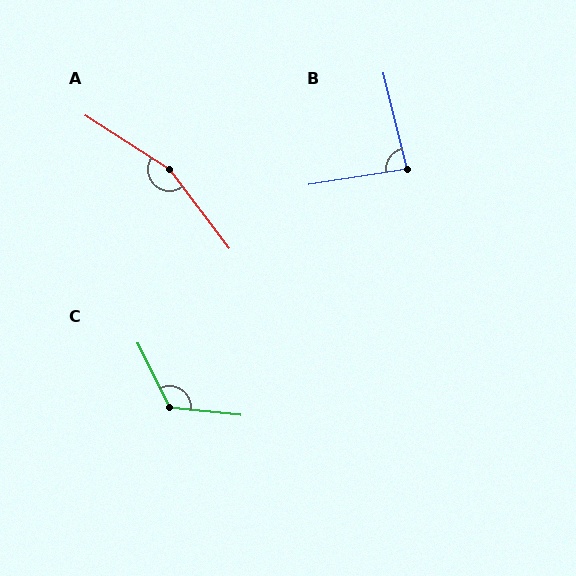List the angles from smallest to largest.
B (85°), C (122°), A (160°).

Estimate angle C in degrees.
Approximately 122 degrees.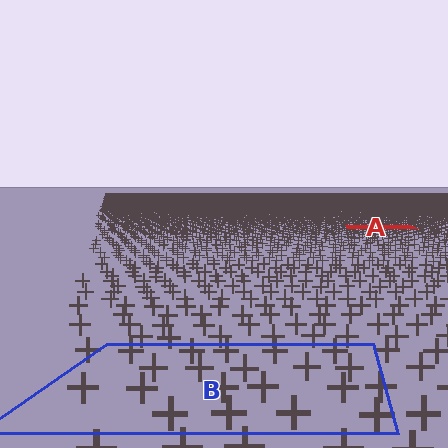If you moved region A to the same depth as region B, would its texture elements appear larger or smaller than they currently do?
They would appear larger. At a closer depth, the same texture elements are projected at a bigger on-screen size.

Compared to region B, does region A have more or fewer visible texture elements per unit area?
Region A has more texture elements per unit area — they are packed more densely because it is farther away.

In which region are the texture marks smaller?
The texture marks are smaller in region A, because it is farther away.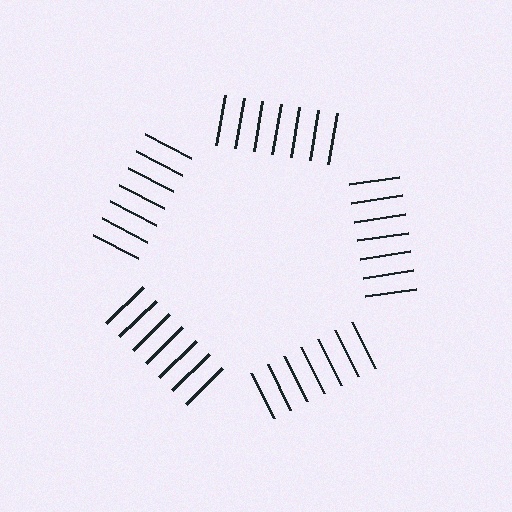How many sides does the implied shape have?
5 sides — the line-ends trace a pentagon.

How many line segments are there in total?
35 — 7 along each of the 5 edges.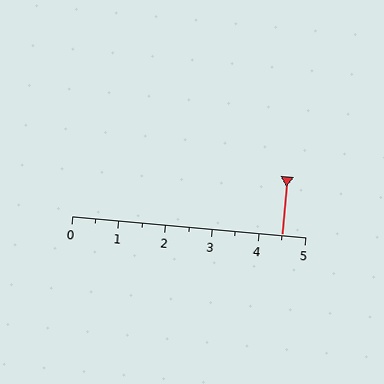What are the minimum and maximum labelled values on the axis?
The axis runs from 0 to 5.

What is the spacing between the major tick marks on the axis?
The major ticks are spaced 1 apart.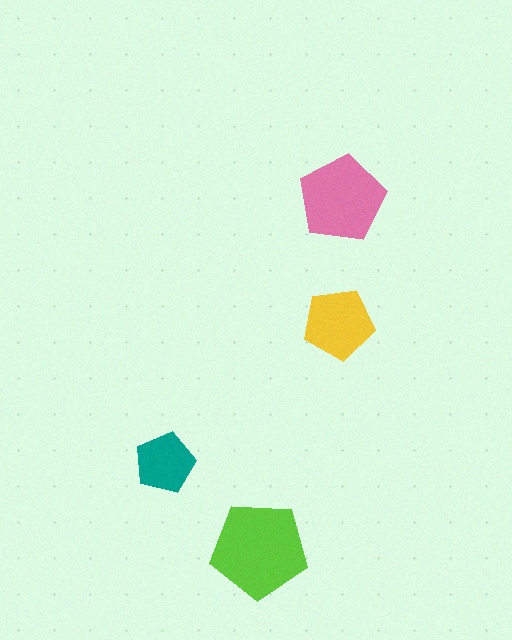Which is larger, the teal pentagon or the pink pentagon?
The pink one.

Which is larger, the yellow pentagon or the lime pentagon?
The lime one.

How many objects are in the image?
There are 4 objects in the image.